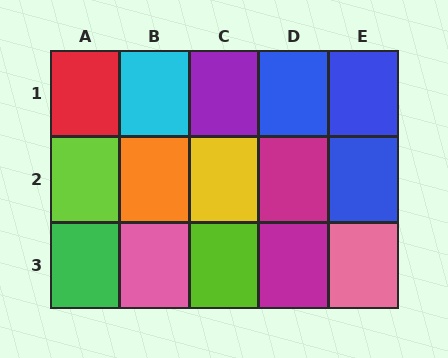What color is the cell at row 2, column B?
Orange.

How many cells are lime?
2 cells are lime.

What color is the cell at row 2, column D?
Magenta.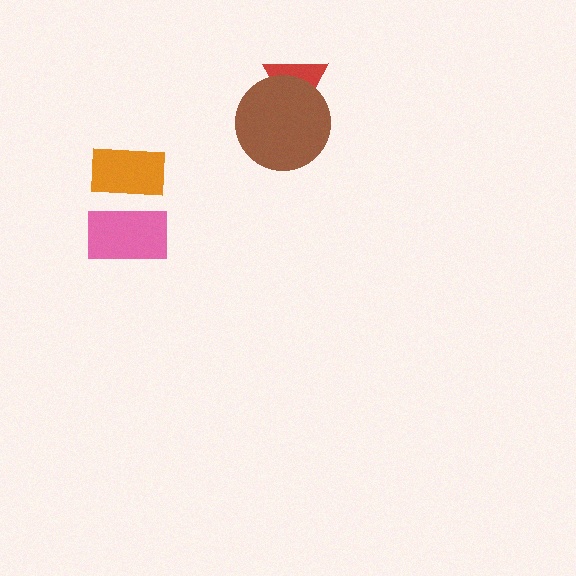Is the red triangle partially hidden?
Yes, it is partially covered by another shape.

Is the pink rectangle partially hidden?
No, no other shape covers it.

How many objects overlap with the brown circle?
1 object overlaps with the brown circle.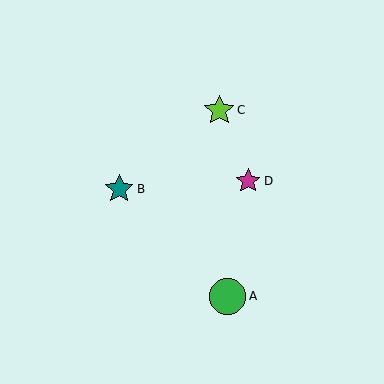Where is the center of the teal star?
The center of the teal star is at (119, 189).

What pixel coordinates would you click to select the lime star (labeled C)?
Click at (219, 110) to select the lime star C.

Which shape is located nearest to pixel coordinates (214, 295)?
The green circle (labeled A) at (228, 296) is nearest to that location.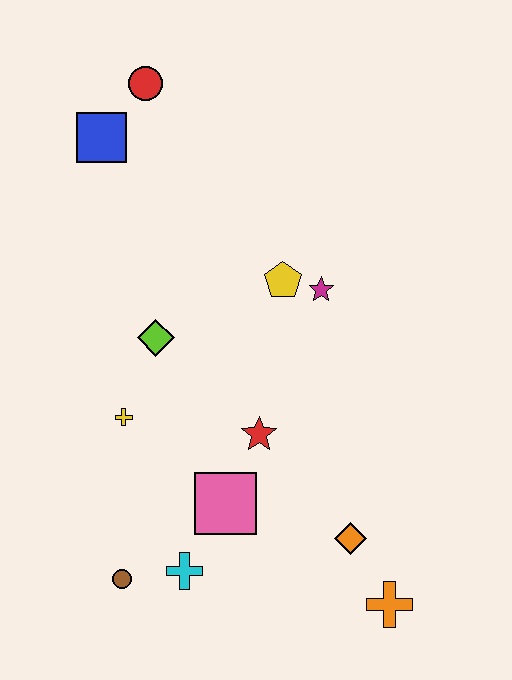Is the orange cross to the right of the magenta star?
Yes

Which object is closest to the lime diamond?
The yellow cross is closest to the lime diamond.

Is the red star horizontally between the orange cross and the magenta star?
No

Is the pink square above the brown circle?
Yes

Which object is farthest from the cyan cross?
The red circle is farthest from the cyan cross.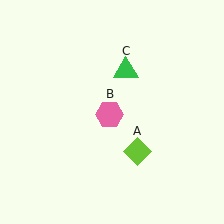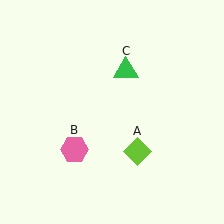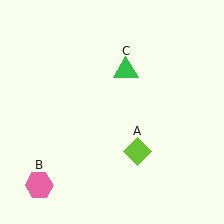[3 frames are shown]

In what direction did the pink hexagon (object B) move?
The pink hexagon (object B) moved down and to the left.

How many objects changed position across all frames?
1 object changed position: pink hexagon (object B).